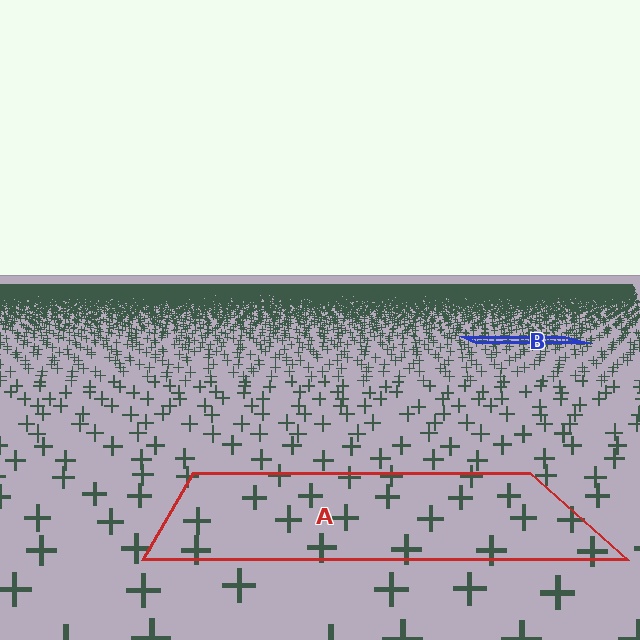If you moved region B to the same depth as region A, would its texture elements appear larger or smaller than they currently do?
They would appear larger. At a closer depth, the same texture elements are projected at a bigger on-screen size.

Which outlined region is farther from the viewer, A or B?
Region B is farther from the viewer — the texture elements inside it appear smaller and more densely packed.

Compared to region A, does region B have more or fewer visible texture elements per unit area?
Region B has more texture elements per unit area — they are packed more densely because it is farther away.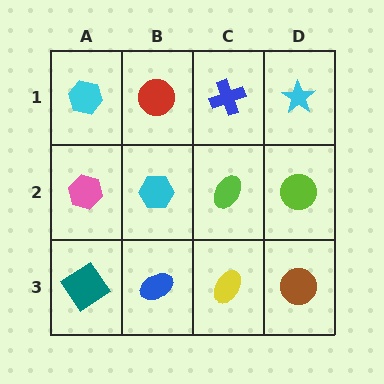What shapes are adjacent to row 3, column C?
A lime ellipse (row 2, column C), a blue ellipse (row 3, column B), a brown circle (row 3, column D).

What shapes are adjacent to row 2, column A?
A cyan hexagon (row 1, column A), a teal diamond (row 3, column A), a cyan hexagon (row 2, column B).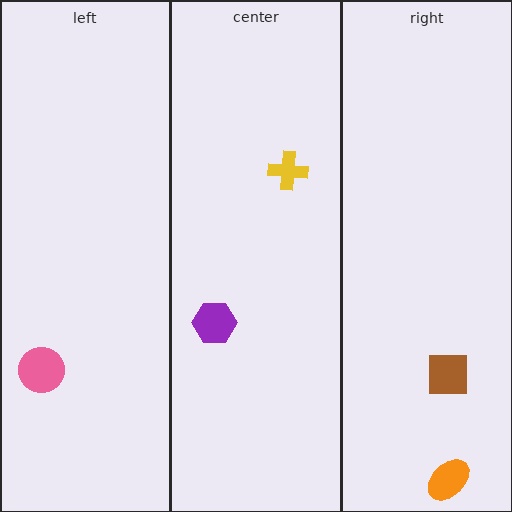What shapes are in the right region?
The brown square, the orange ellipse.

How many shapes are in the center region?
2.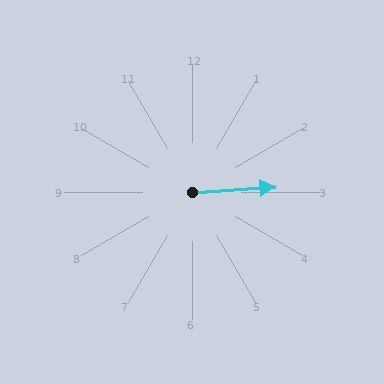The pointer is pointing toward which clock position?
Roughly 3 o'clock.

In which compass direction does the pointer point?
East.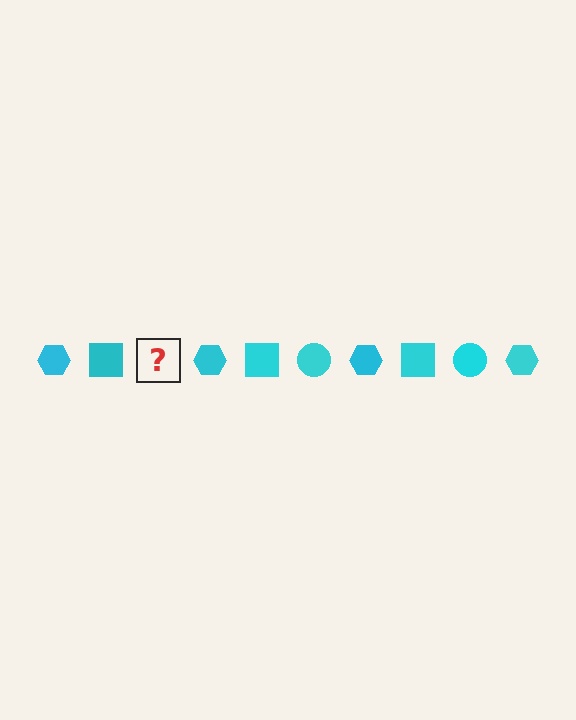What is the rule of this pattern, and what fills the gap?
The rule is that the pattern cycles through hexagon, square, circle shapes in cyan. The gap should be filled with a cyan circle.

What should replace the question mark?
The question mark should be replaced with a cyan circle.